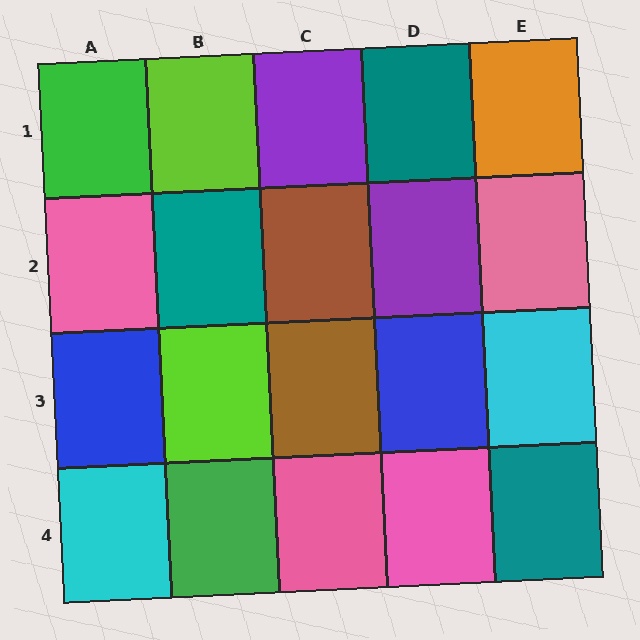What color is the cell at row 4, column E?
Teal.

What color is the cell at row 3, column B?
Lime.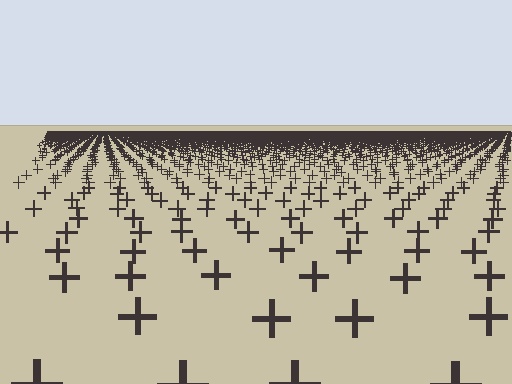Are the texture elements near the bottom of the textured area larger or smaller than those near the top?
Larger. Near the bottom, elements are closer to the viewer and appear at a bigger on-screen size.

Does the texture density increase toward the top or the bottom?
Density increases toward the top.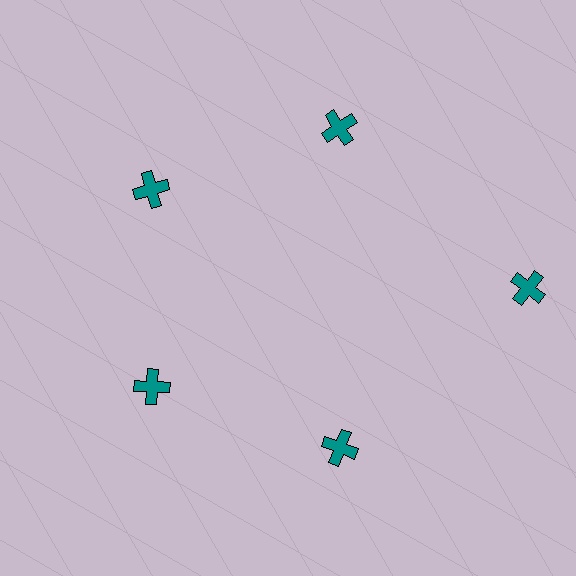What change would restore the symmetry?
The symmetry would be restored by moving it inward, back onto the ring so that all 5 crosses sit at equal angles and equal distance from the center.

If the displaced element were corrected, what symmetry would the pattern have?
It would have 5-fold rotational symmetry — the pattern would map onto itself every 72 degrees.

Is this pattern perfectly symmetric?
No. The 5 teal crosses are arranged in a ring, but one element near the 3 o'clock position is pushed outward from the center, breaking the 5-fold rotational symmetry.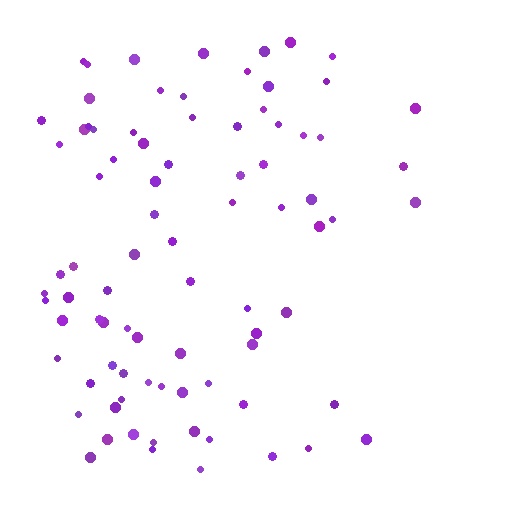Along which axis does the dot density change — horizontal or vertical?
Horizontal.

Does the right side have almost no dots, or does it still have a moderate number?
Still a moderate number, just noticeably fewer than the left.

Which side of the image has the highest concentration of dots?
The left.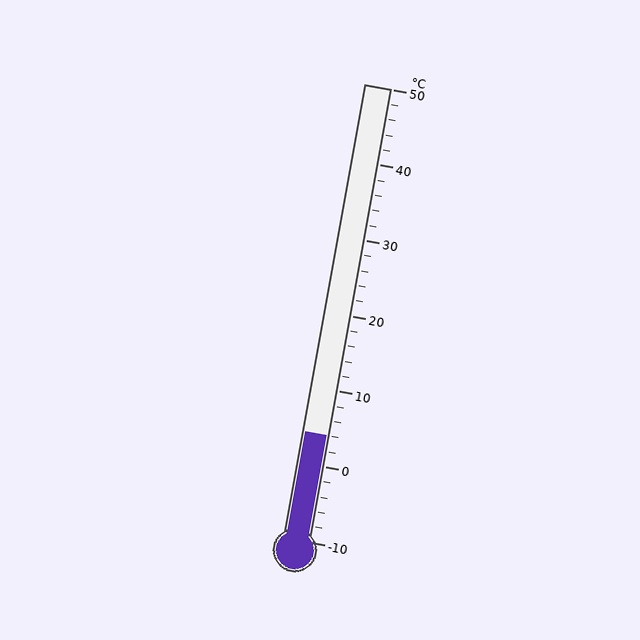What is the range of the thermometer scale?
The thermometer scale ranges from -10°C to 50°C.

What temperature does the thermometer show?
The thermometer shows approximately 4°C.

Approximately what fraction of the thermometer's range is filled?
The thermometer is filled to approximately 25% of its range.